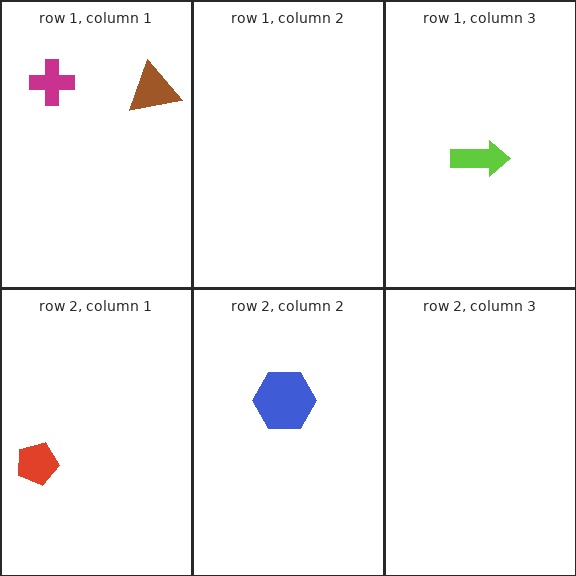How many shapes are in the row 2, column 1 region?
1.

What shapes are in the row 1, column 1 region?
The magenta cross, the brown triangle.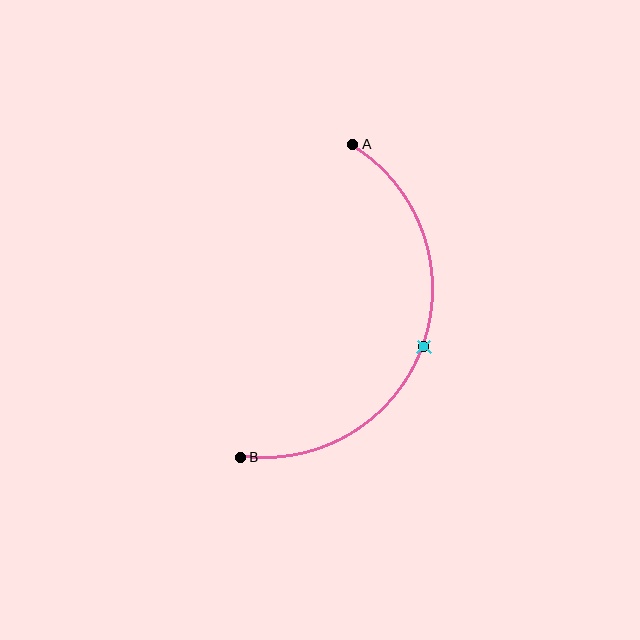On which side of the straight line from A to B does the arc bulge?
The arc bulges to the right of the straight line connecting A and B.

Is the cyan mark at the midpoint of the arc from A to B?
Yes. The cyan mark lies on the arc at equal arc-length from both A and B — it is the arc midpoint.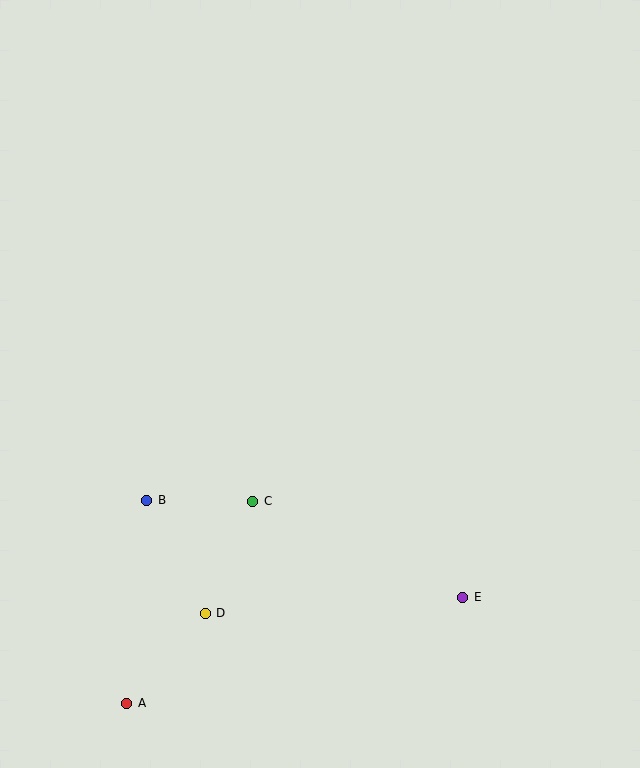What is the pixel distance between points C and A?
The distance between C and A is 239 pixels.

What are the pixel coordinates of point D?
Point D is at (205, 613).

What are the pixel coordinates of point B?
Point B is at (147, 500).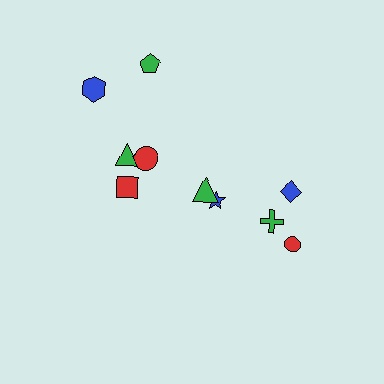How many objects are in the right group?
There are 4 objects.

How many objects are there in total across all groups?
There are 10 objects.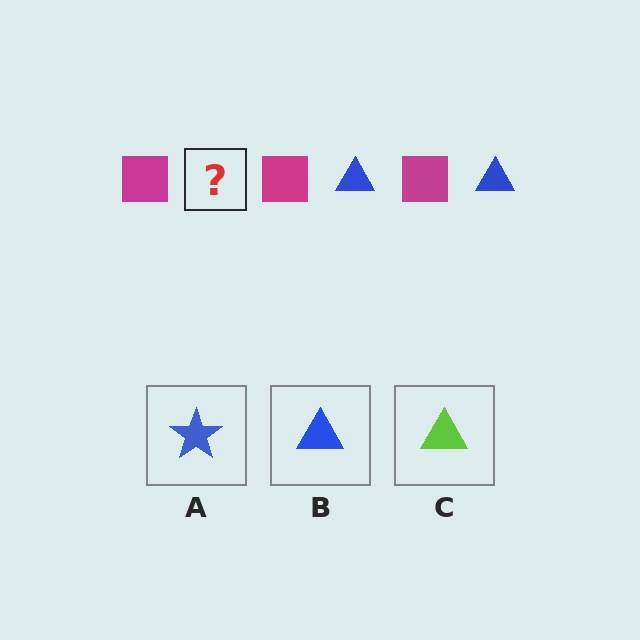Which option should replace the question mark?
Option B.